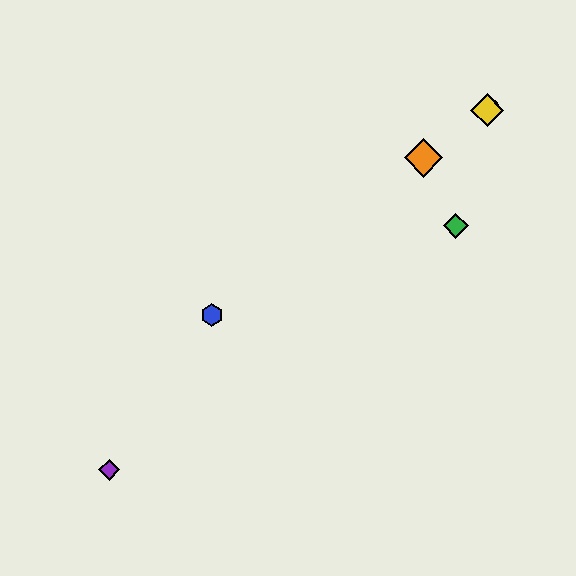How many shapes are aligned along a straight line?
4 shapes (the red circle, the blue hexagon, the yellow diamond, the orange diamond) are aligned along a straight line.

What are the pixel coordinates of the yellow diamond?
The yellow diamond is at (487, 110).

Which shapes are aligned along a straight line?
The red circle, the blue hexagon, the yellow diamond, the orange diamond are aligned along a straight line.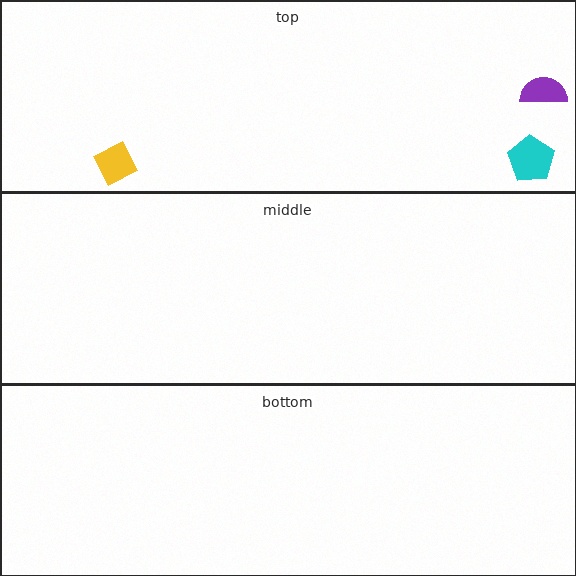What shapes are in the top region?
The cyan pentagon, the yellow diamond, the purple semicircle.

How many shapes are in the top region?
3.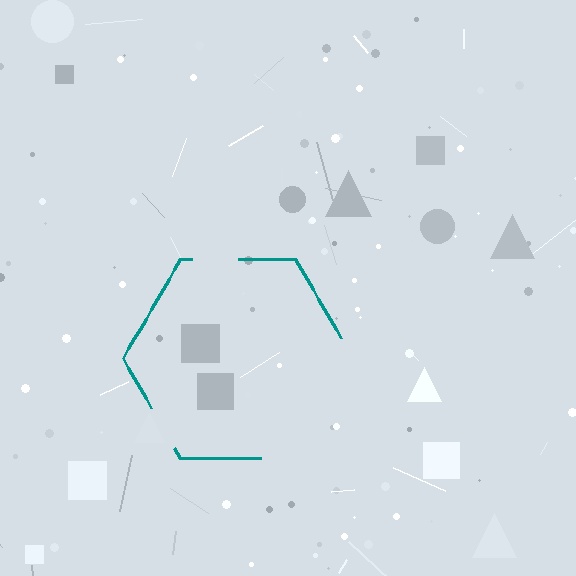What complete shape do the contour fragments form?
The contour fragments form a hexagon.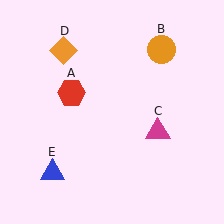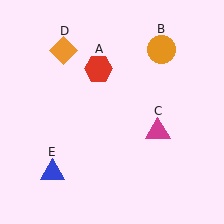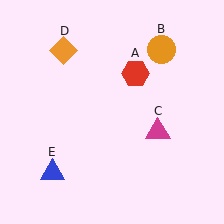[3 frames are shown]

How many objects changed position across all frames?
1 object changed position: red hexagon (object A).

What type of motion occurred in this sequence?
The red hexagon (object A) rotated clockwise around the center of the scene.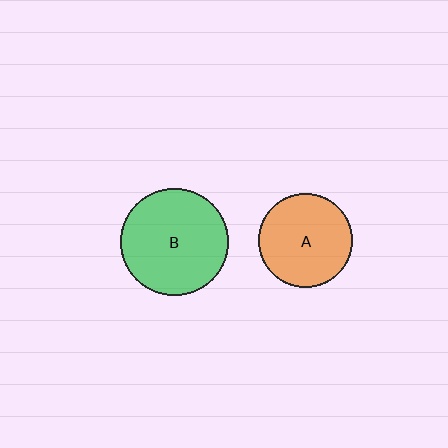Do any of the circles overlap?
No, none of the circles overlap.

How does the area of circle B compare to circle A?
Approximately 1.3 times.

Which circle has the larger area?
Circle B (green).